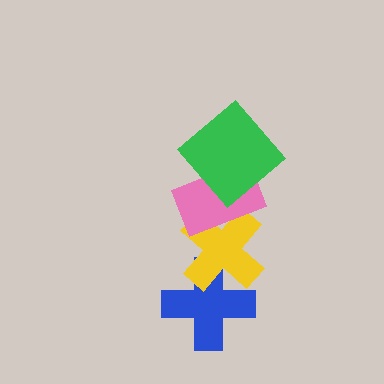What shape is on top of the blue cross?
The yellow cross is on top of the blue cross.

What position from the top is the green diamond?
The green diamond is 1st from the top.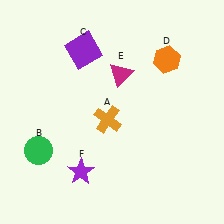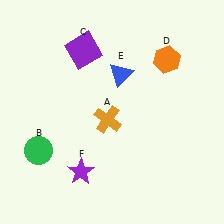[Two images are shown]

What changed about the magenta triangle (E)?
In Image 1, E is magenta. In Image 2, it changed to blue.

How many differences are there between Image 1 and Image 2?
There is 1 difference between the two images.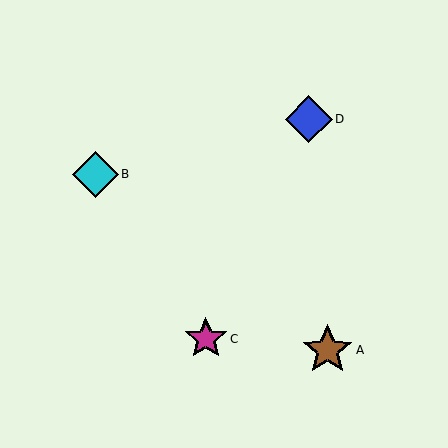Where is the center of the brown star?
The center of the brown star is at (327, 350).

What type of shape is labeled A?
Shape A is a brown star.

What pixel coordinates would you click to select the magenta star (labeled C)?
Click at (206, 339) to select the magenta star C.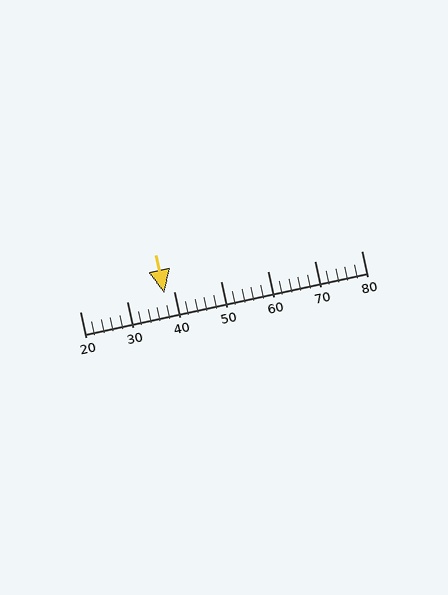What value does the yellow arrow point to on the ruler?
The yellow arrow points to approximately 38.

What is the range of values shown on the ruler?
The ruler shows values from 20 to 80.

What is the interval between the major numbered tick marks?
The major tick marks are spaced 10 units apart.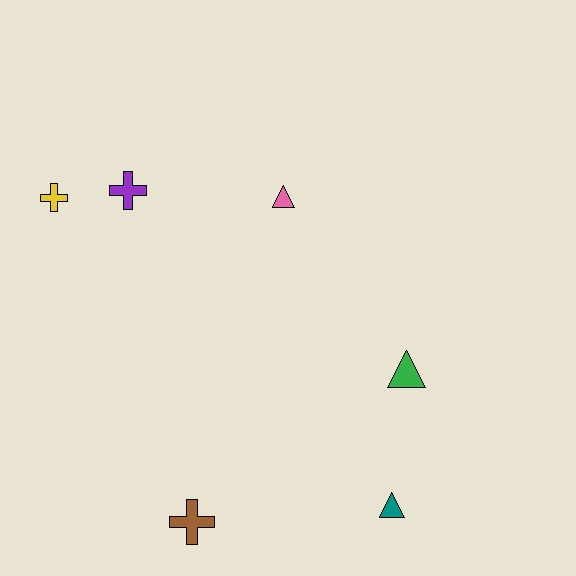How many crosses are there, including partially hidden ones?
There are 3 crosses.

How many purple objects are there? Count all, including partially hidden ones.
There is 1 purple object.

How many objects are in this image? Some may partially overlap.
There are 6 objects.